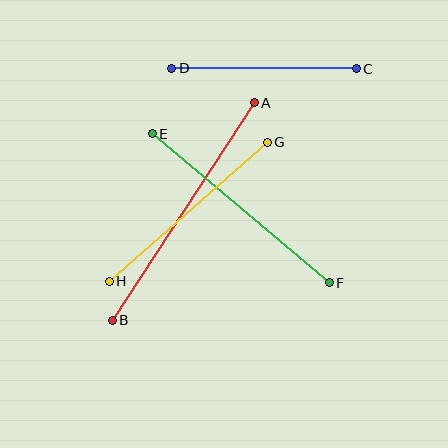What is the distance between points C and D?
The distance is approximately 184 pixels.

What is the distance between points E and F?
The distance is approximately 231 pixels.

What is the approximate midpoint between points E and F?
The midpoint is at approximately (241, 208) pixels.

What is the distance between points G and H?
The distance is approximately 210 pixels.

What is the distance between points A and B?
The distance is approximately 260 pixels.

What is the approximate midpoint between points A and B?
The midpoint is at approximately (183, 211) pixels.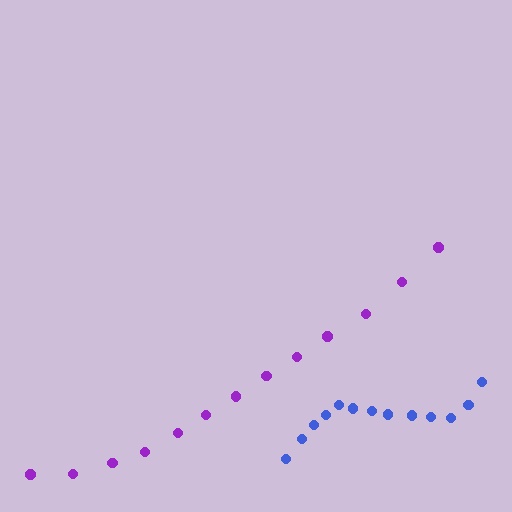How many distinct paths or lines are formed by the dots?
There are 2 distinct paths.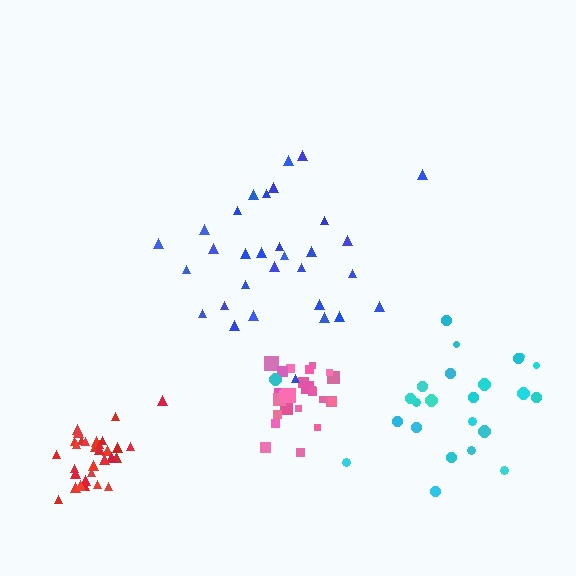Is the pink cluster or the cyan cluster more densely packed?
Pink.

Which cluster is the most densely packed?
Red.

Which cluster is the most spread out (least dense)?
Cyan.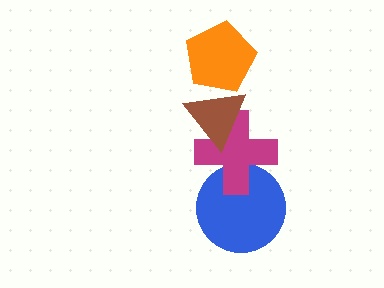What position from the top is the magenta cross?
The magenta cross is 3rd from the top.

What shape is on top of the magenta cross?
The brown triangle is on top of the magenta cross.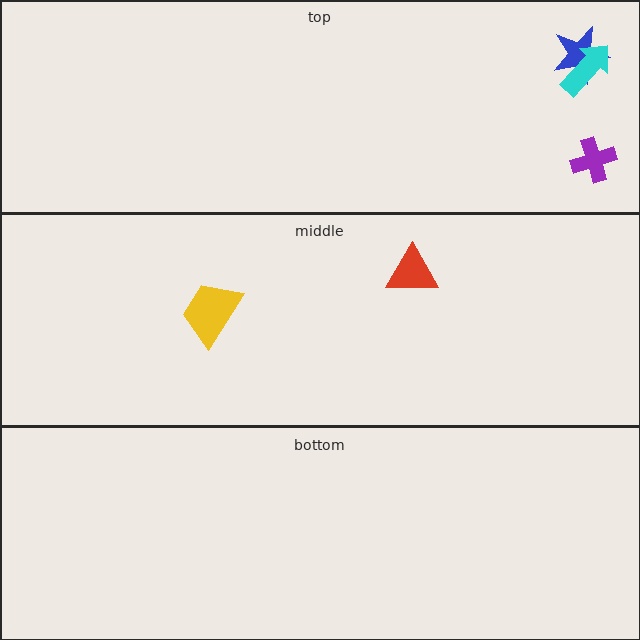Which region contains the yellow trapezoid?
The middle region.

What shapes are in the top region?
The purple cross, the blue star, the cyan arrow.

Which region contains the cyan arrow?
The top region.